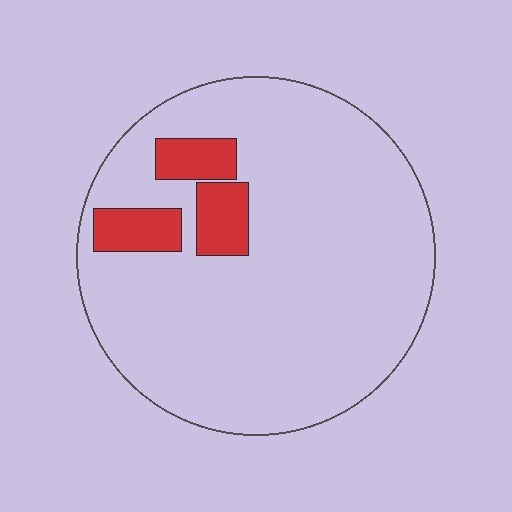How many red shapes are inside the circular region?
3.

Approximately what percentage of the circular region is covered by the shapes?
Approximately 10%.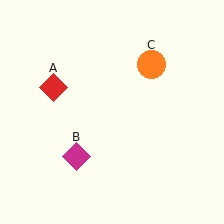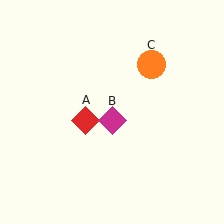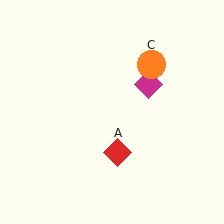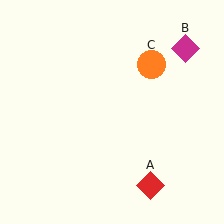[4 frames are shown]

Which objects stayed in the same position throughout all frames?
Orange circle (object C) remained stationary.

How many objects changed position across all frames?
2 objects changed position: red diamond (object A), magenta diamond (object B).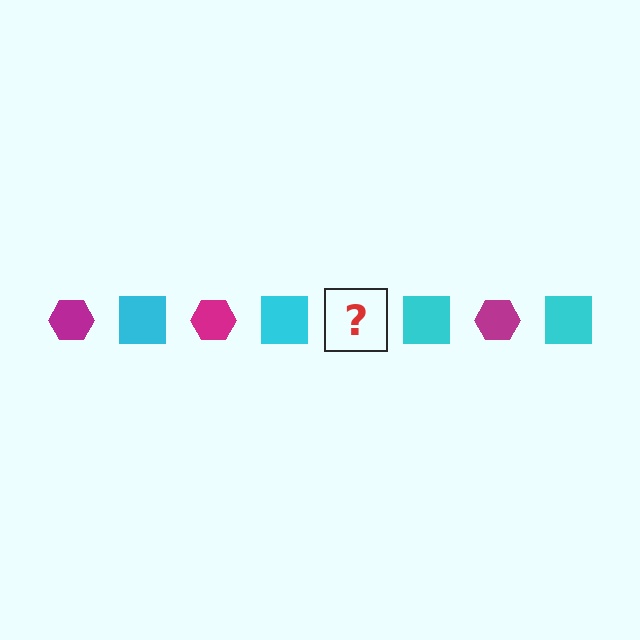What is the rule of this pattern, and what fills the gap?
The rule is that the pattern alternates between magenta hexagon and cyan square. The gap should be filled with a magenta hexagon.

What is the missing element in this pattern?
The missing element is a magenta hexagon.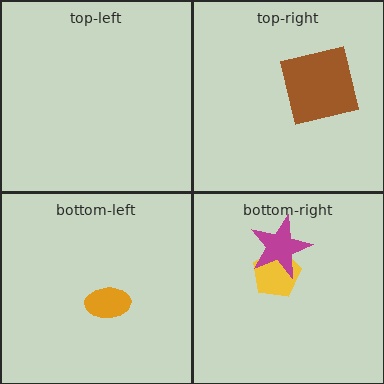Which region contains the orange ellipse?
The bottom-left region.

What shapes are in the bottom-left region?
The orange ellipse.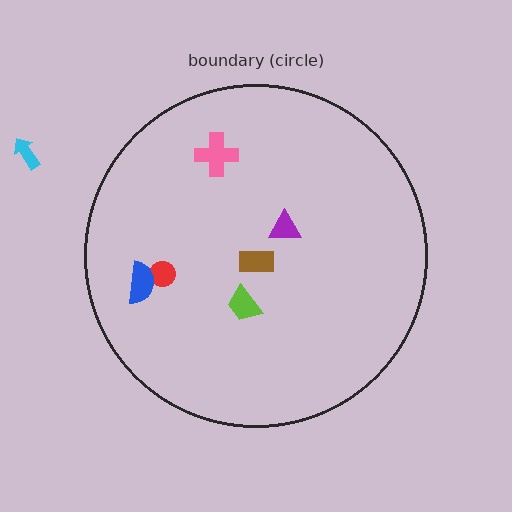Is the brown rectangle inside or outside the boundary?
Inside.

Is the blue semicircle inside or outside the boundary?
Inside.